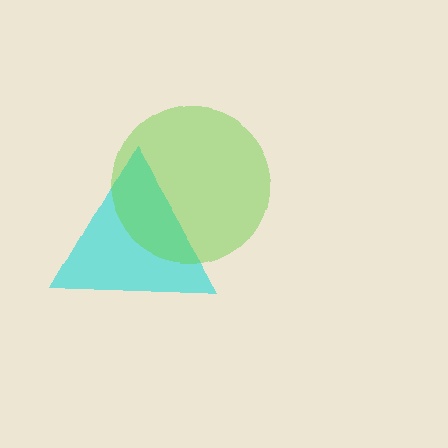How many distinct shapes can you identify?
There are 2 distinct shapes: a cyan triangle, a lime circle.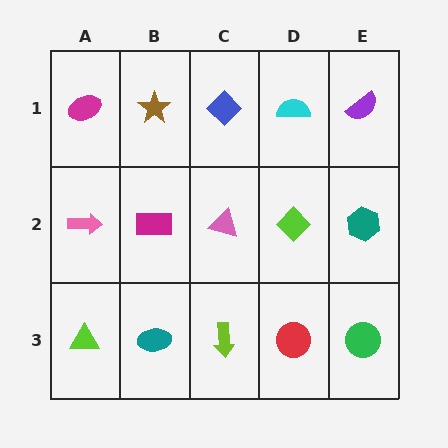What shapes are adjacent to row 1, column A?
A pink arrow (row 2, column A), a brown star (row 1, column B).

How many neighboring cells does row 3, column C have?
3.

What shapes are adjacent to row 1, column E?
A teal hexagon (row 2, column E), a cyan semicircle (row 1, column D).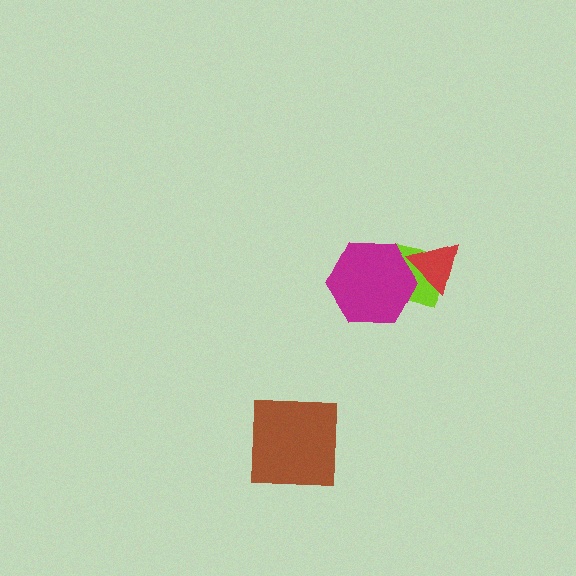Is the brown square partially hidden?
No, no other shape covers it.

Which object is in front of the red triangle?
The magenta hexagon is in front of the red triangle.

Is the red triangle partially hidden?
Yes, it is partially covered by another shape.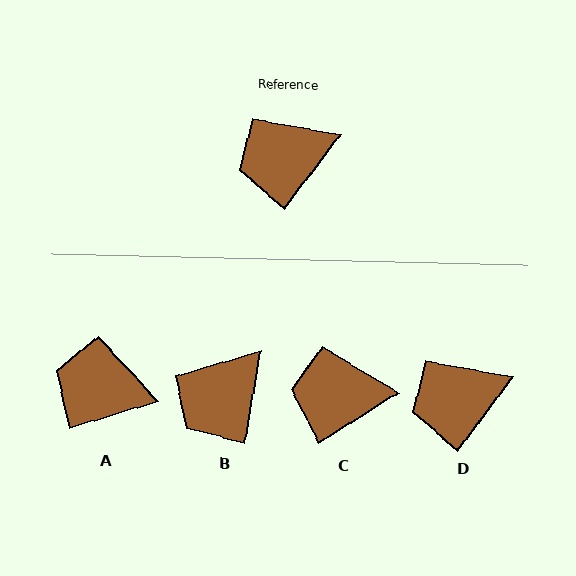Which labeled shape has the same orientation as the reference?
D.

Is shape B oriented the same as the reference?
No, it is off by about 26 degrees.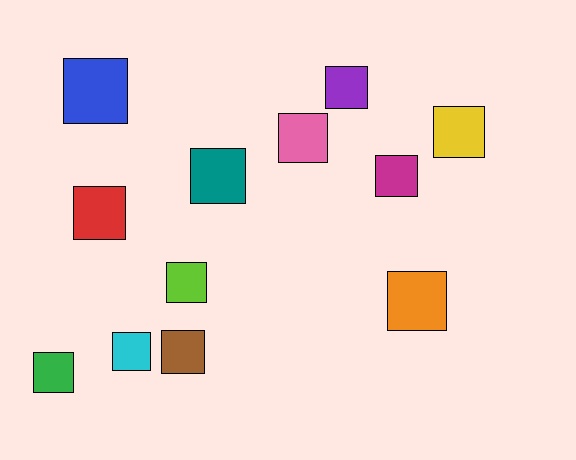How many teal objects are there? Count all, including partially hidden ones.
There is 1 teal object.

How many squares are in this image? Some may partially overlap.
There are 12 squares.